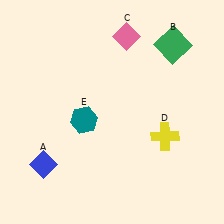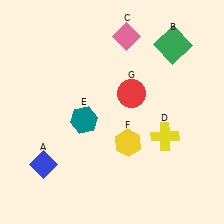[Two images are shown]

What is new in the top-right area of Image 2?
A red circle (G) was added in the top-right area of Image 2.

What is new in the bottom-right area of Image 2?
A yellow hexagon (F) was added in the bottom-right area of Image 2.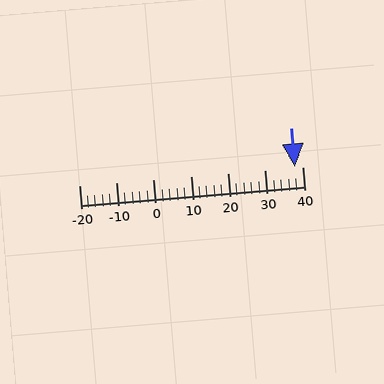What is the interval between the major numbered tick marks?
The major tick marks are spaced 10 units apart.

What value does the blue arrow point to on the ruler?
The blue arrow points to approximately 38.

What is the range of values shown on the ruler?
The ruler shows values from -20 to 40.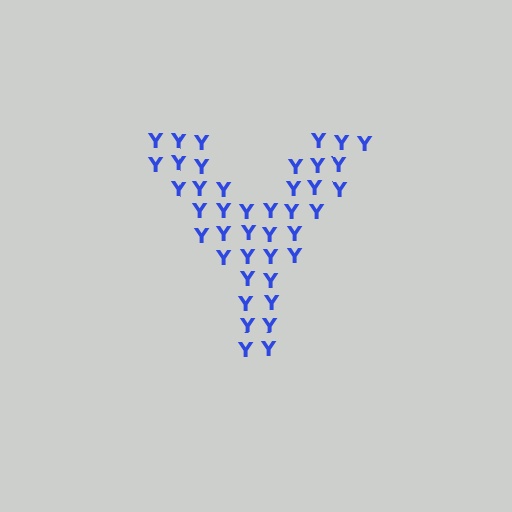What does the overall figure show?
The overall figure shows the letter Y.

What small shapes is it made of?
It is made of small letter Y's.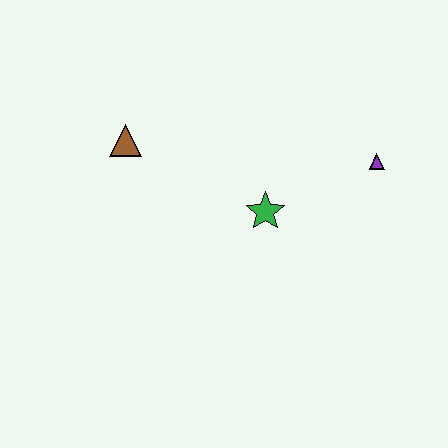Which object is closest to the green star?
The purple triangle is closest to the green star.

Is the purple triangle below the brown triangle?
Yes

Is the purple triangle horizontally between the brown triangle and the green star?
No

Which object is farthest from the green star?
The brown triangle is farthest from the green star.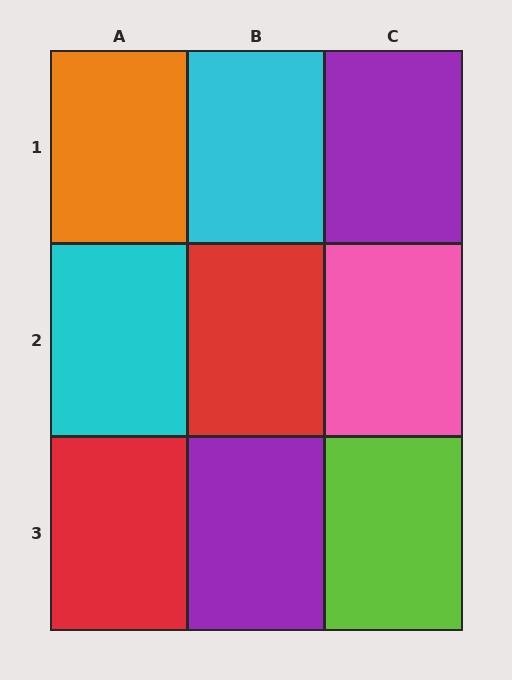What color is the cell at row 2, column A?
Cyan.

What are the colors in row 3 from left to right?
Red, purple, lime.